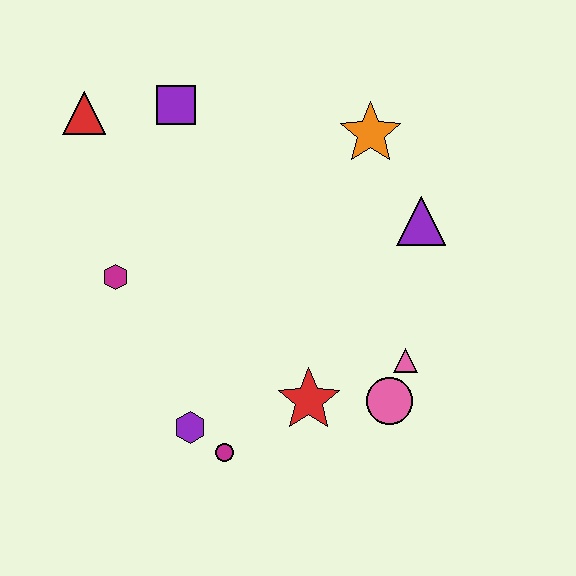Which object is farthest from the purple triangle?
The red triangle is farthest from the purple triangle.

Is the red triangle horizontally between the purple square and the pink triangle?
No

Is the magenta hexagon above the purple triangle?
No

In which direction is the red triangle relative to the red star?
The red triangle is above the red star.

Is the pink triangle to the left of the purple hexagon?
No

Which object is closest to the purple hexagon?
The magenta circle is closest to the purple hexagon.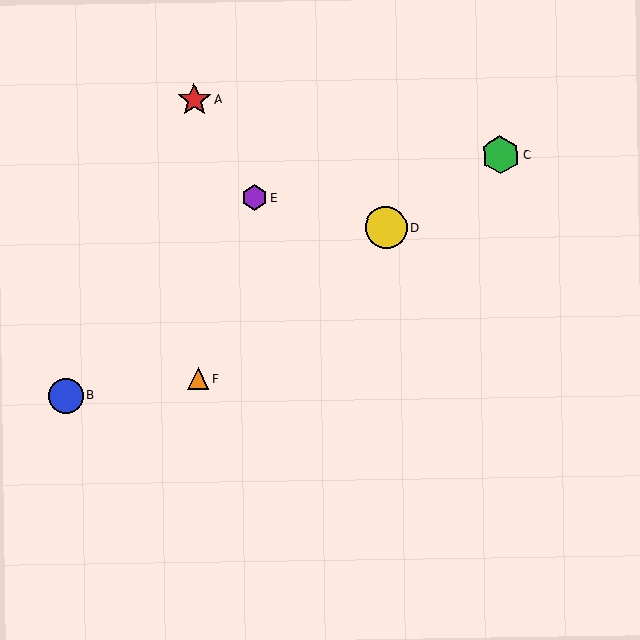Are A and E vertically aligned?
No, A is at x≈194 and E is at x≈254.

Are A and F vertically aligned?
Yes, both are at x≈194.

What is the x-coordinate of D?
Object D is at x≈386.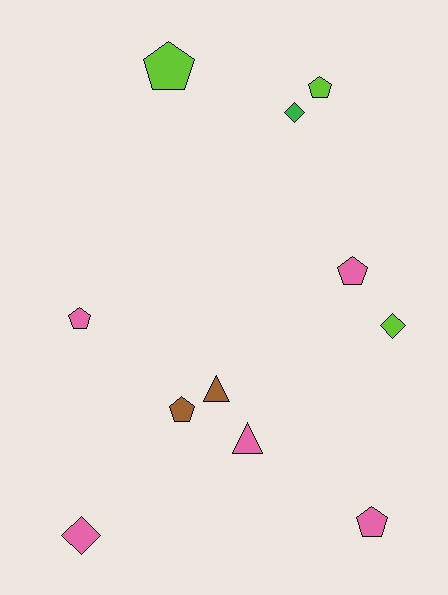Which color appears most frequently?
Pink, with 5 objects.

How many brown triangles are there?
There is 1 brown triangle.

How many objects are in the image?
There are 11 objects.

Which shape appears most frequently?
Pentagon, with 6 objects.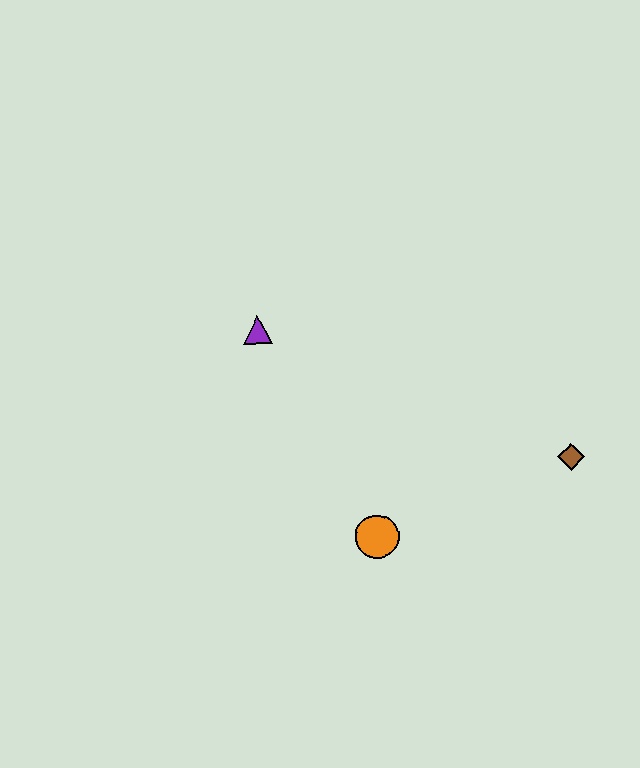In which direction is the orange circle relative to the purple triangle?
The orange circle is below the purple triangle.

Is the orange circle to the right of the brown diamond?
No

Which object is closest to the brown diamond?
The orange circle is closest to the brown diamond.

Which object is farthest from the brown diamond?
The purple triangle is farthest from the brown diamond.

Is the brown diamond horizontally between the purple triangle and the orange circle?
No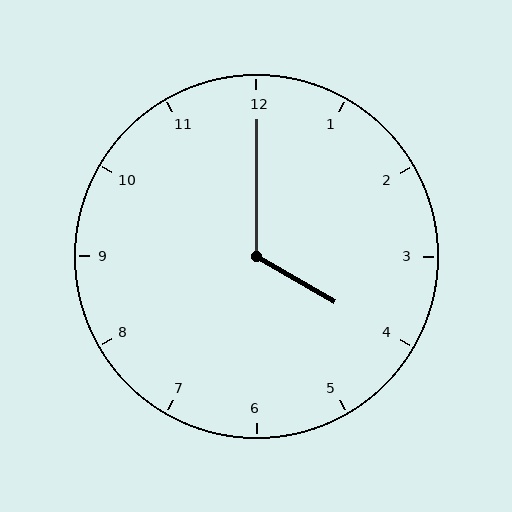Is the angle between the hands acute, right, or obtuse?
It is obtuse.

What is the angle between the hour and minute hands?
Approximately 120 degrees.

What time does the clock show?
4:00.